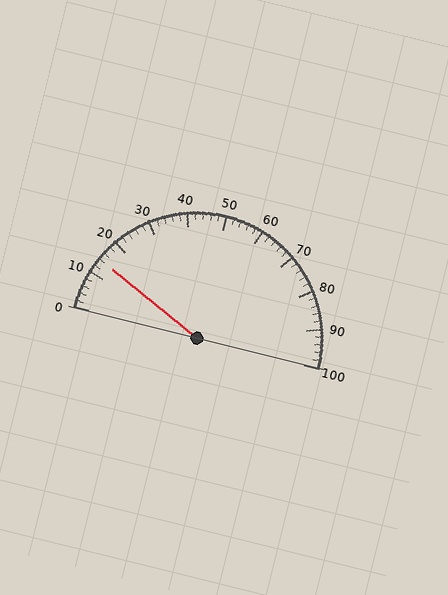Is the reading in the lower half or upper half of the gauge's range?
The reading is in the lower half of the range (0 to 100).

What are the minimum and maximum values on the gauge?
The gauge ranges from 0 to 100.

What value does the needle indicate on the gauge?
The needle indicates approximately 14.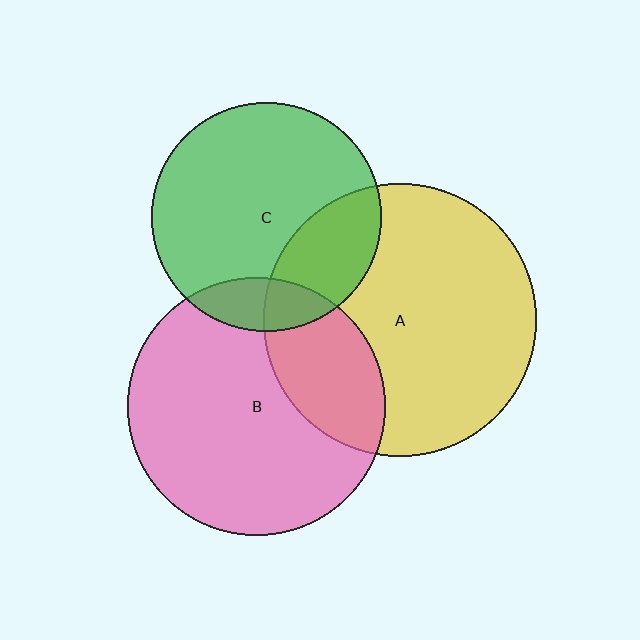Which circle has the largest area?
Circle A (yellow).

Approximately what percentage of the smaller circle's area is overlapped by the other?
Approximately 25%.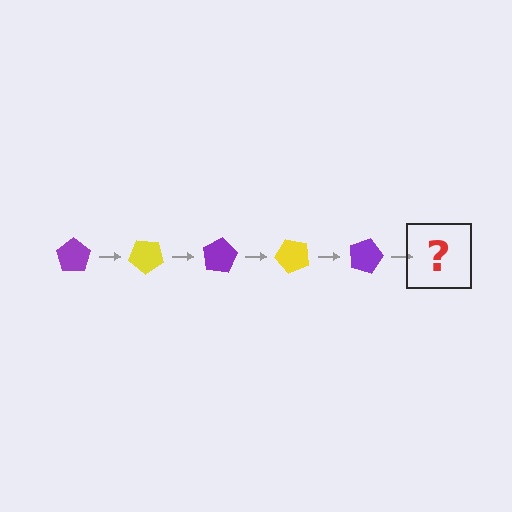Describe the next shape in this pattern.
It should be a yellow pentagon, rotated 200 degrees from the start.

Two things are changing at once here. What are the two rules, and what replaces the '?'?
The two rules are that it rotates 40 degrees each step and the color cycles through purple and yellow. The '?' should be a yellow pentagon, rotated 200 degrees from the start.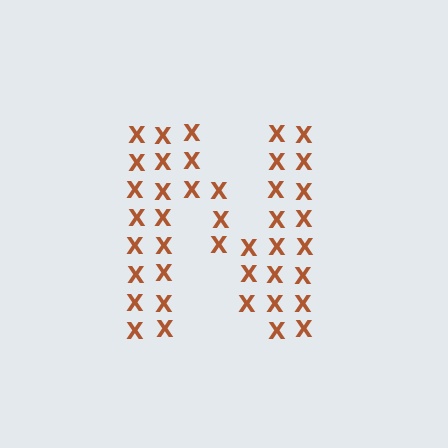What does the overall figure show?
The overall figure shows the letter N.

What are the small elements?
The small elements are letter X's.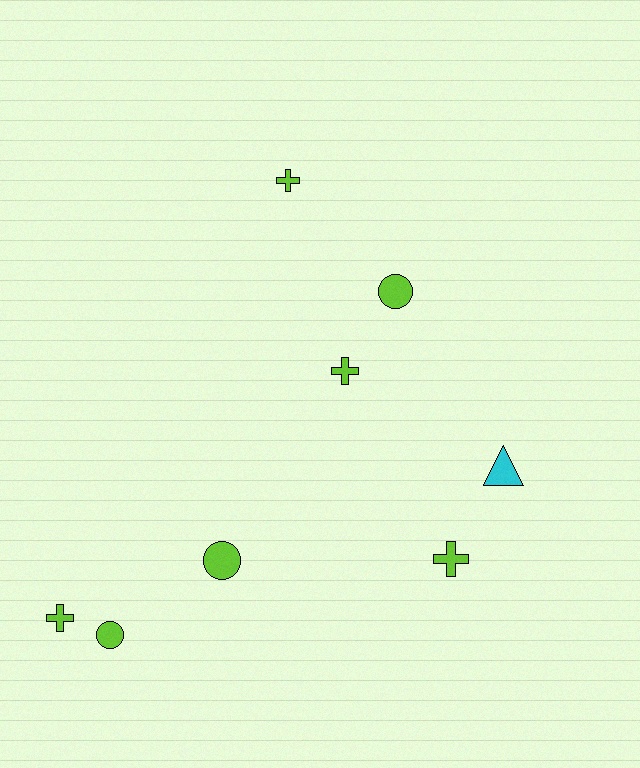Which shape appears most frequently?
Cross, with 4 objects.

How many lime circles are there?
There are 3 lime circles.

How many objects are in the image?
There are 8 objects.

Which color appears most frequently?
Lime, with 7 objects.